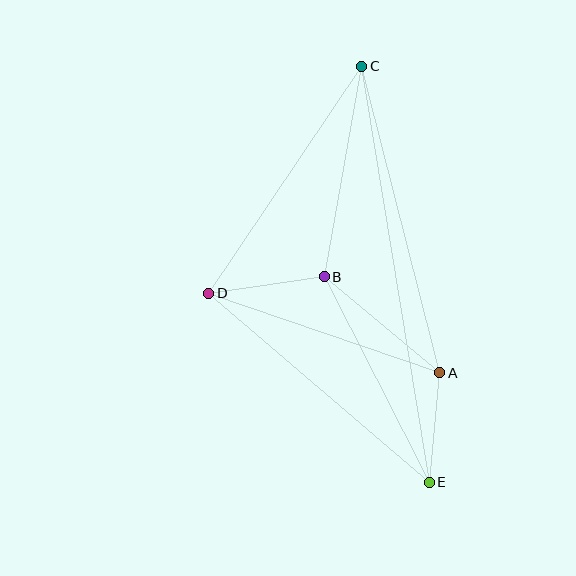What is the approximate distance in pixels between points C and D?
The distance between C and D is approximately 274 pixels.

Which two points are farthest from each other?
Points C and E are farthest from each other.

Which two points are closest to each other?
Points A and E are closest to each other.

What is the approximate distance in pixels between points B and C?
The distance between B and C is approximately 214 pixels.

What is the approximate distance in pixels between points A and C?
The distance between A and C is approximately 316 pixels.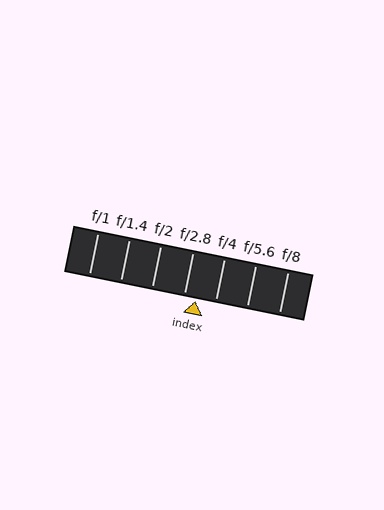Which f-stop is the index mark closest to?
The index mark is closest to f/2.8.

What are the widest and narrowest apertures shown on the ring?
The widest aperture shown is f/1 and the narrowest is f/8.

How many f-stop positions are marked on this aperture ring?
There are 7 f-stop positions marked.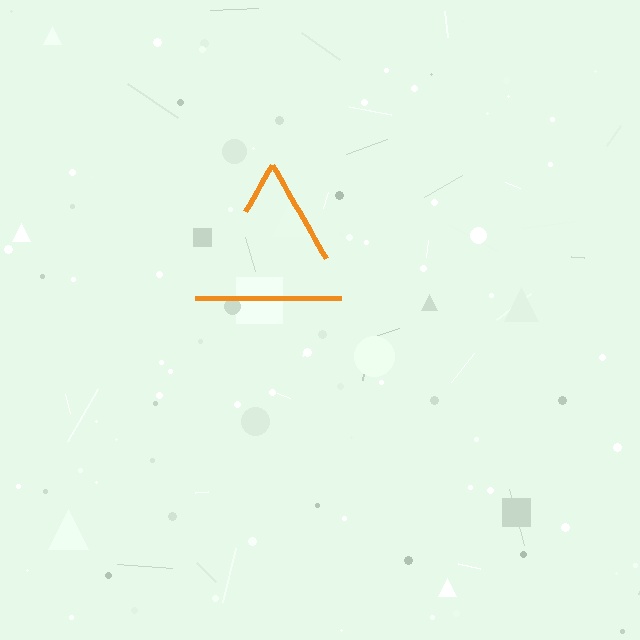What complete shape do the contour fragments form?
The contour fragments form a triangle.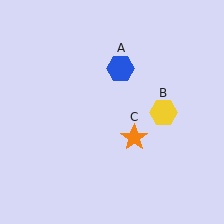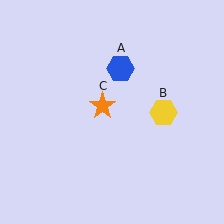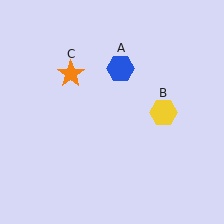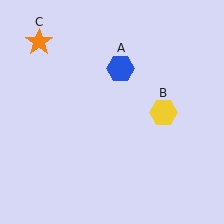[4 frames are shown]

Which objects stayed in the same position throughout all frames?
Blue hexagon (object A) and yellow hexagon (object B) remained stationary.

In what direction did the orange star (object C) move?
The orange star (object C) moved up and to the left.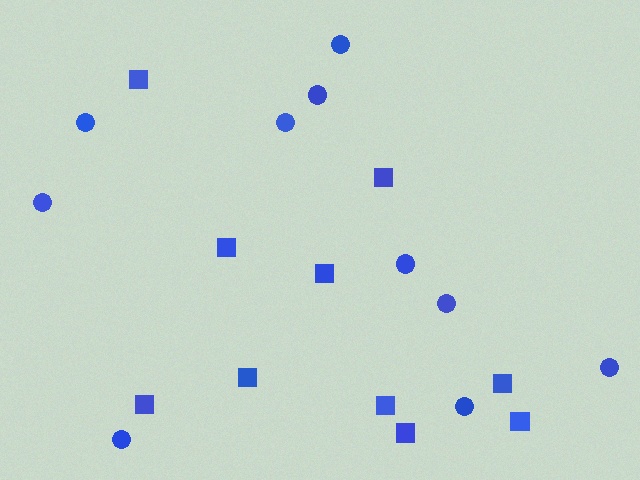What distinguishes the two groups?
There are 2 groups: one group of circles (10) and one group of squares (10).